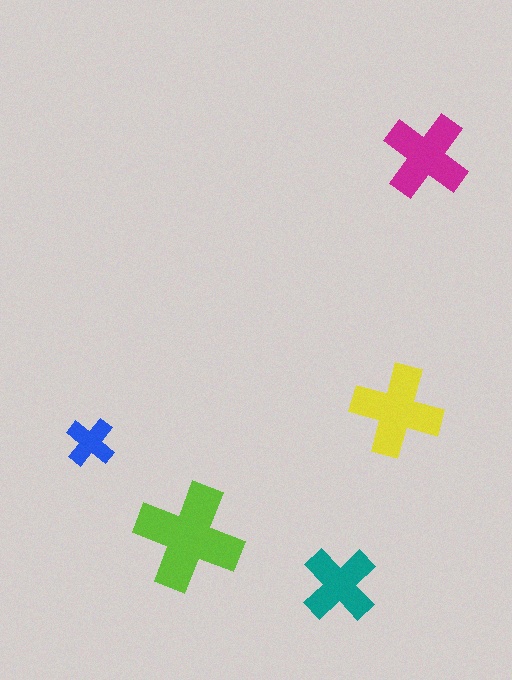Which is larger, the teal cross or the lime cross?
The lime one.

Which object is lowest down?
The teal cross is bottommost.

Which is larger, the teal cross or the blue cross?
The teal one.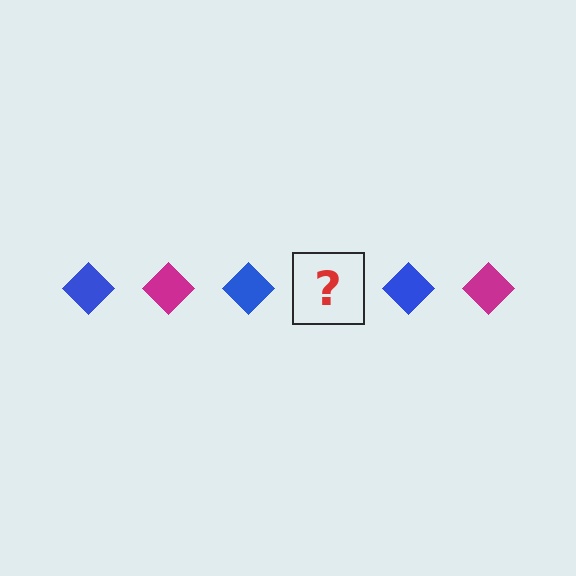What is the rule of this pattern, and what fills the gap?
The rule is that the pattern cycles through blue, magenta diamonds. The gap should be filled with a magenta diamond.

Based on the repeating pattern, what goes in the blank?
The blank should be a magenta diamond.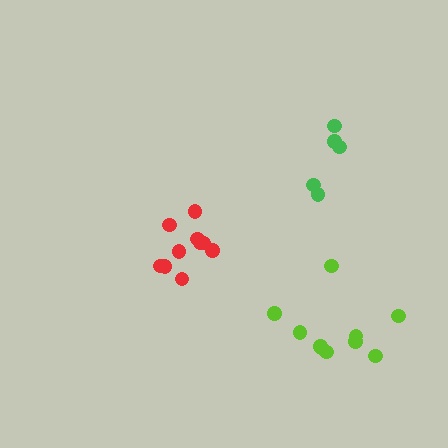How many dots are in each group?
Group 1: 5 dots, Group 2: 10 dots, Group 3: 10 dots (25 total).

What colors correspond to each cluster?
The clusters are colored: green, red, lime.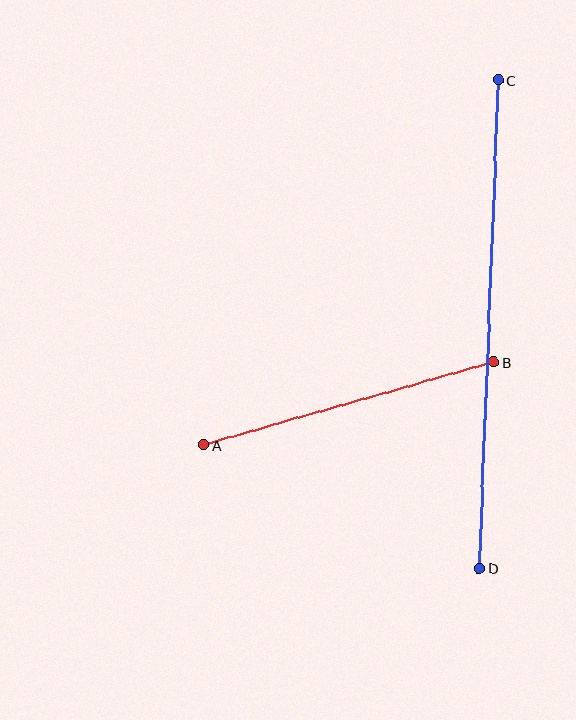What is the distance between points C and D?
The distance is approximately 489 pixels.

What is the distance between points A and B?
The distance is approximately 302 pixels.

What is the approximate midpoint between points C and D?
The midpoint is at approximately (489, 324) pixels.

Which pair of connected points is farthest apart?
Points C and D are farthest apart.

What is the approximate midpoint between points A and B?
The midpoint is at approximately (349, 404) pixels.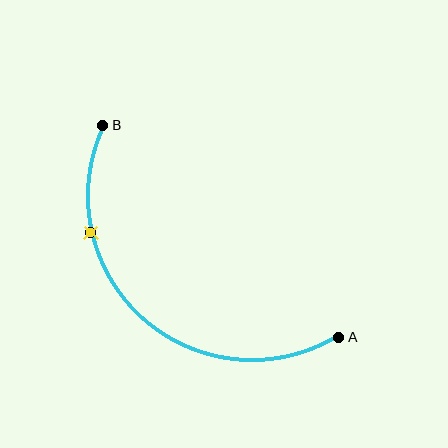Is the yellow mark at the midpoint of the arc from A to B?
No. The yellow mark lies on the arc but is closer to endpoint B. The arc midpoint would be at the point on the curve equidistant along the arc from both A and B.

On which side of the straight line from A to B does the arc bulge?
The arc bulges below and to the left of the straight line connecting A and B.